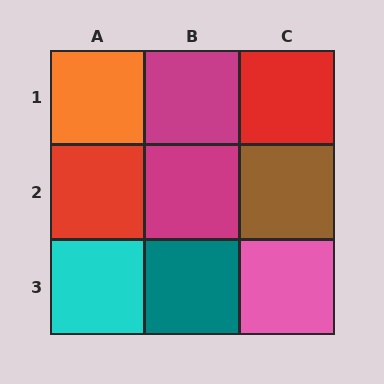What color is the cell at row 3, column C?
Pink.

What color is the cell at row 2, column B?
Magenta.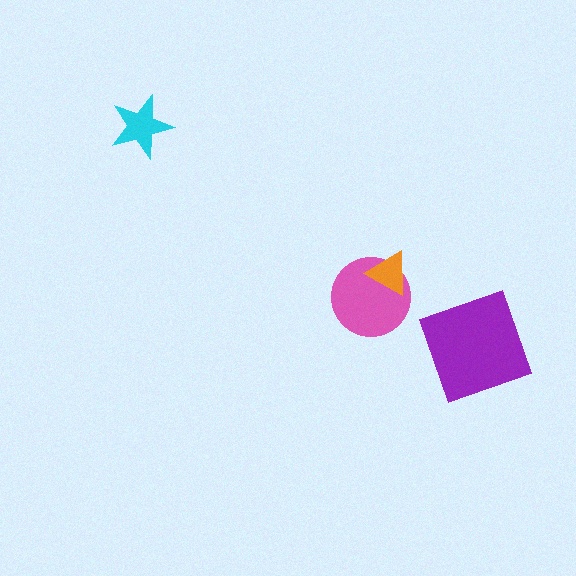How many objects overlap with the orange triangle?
1 object overlaps with the orange triangle.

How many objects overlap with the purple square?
0 objects overlap with the purple square.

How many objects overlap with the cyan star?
0 objects overlap with the cyan star.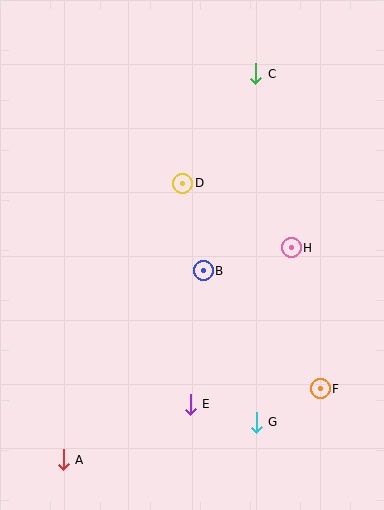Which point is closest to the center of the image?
Point B at (203, 271) is closest to the center.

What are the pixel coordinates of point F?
Point F is at (320, 389).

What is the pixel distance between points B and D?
The distance between B and D is 90 pixels.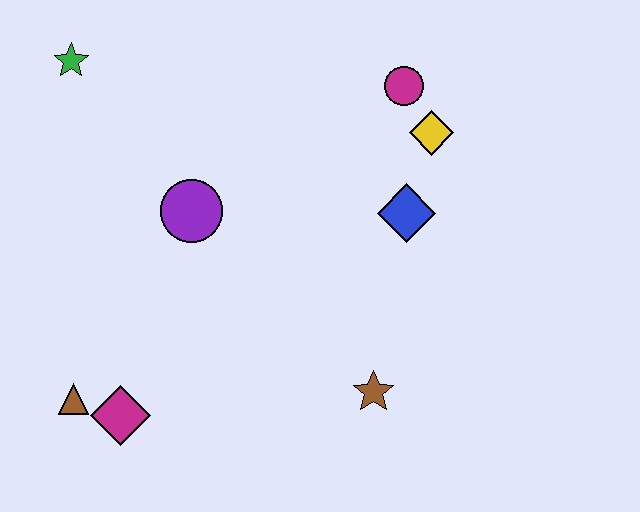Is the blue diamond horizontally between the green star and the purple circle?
No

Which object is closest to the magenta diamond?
The brown triangle is closest to the magenta diamond.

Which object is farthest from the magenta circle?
The brown triangle is farthest from the magenta circle.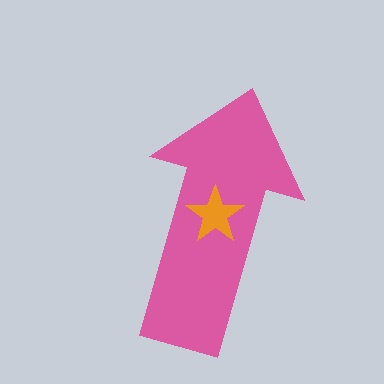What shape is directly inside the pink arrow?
The orange star.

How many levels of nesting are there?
2.